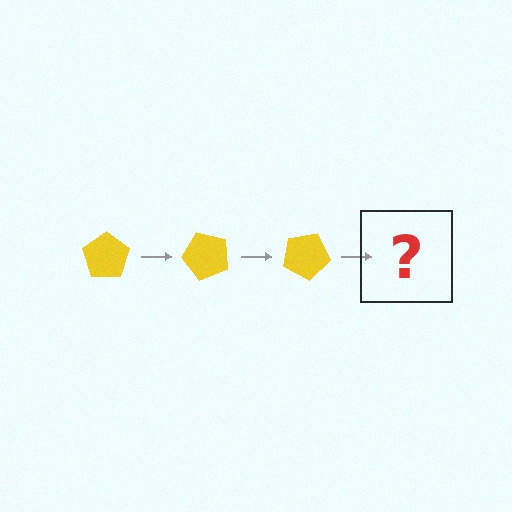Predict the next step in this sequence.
The next step is a yellow pentagon rotated 150 degrees.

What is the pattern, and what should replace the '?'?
The pattern is that the pentagon rotates 50 degrees each step. The '?' should be a yellow pentagon rotated 150 degrees.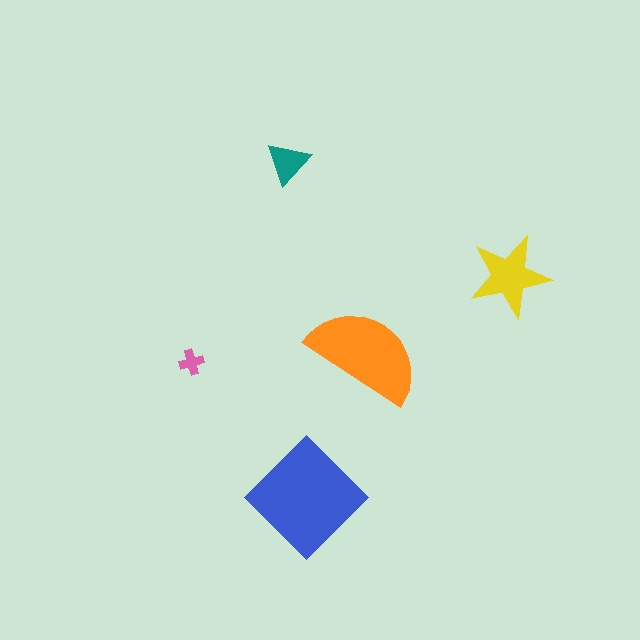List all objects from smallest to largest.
The pink cross, the teal triangle, the yellow star, the orange semicircle, the blue diamond.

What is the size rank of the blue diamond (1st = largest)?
1st.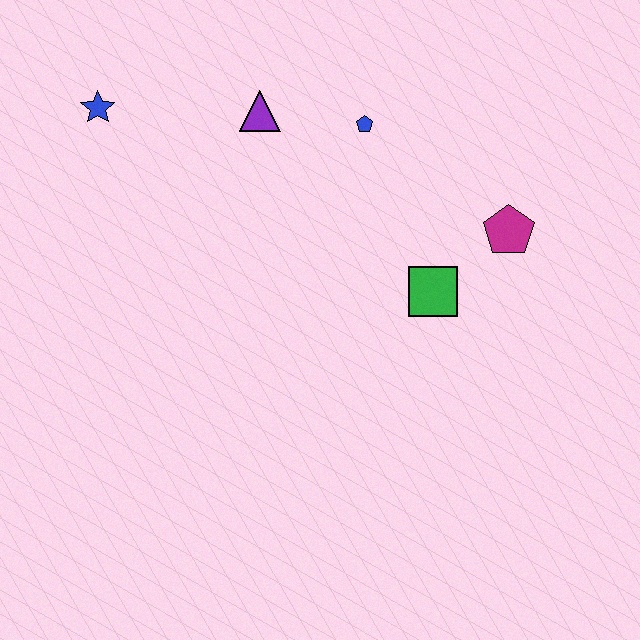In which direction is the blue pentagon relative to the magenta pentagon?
The blue pentagon is to the left of the magenta pentagon.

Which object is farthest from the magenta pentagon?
The blue star is farthest from the magenta pentagon.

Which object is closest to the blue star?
The purple triangle is closest to the blue star.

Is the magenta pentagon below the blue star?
Yes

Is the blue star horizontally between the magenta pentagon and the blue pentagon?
No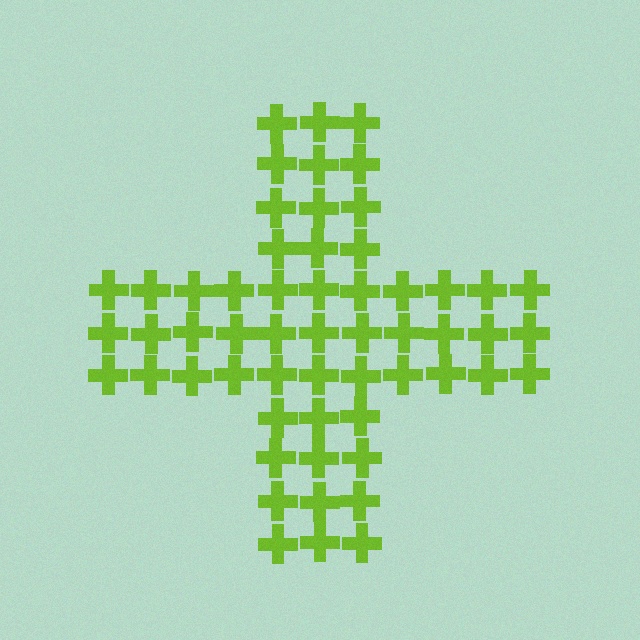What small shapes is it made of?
It is made of small crosses.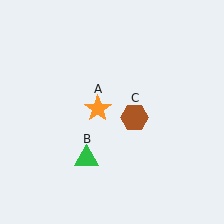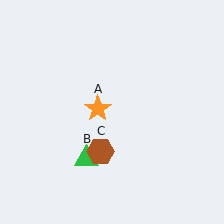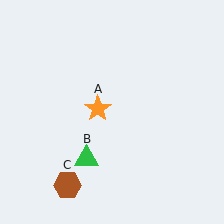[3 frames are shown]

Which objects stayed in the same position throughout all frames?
Orange star (object A) and green triangle (object B) remained stationary.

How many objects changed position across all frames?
1 object changed position: brown hexagon (object C).